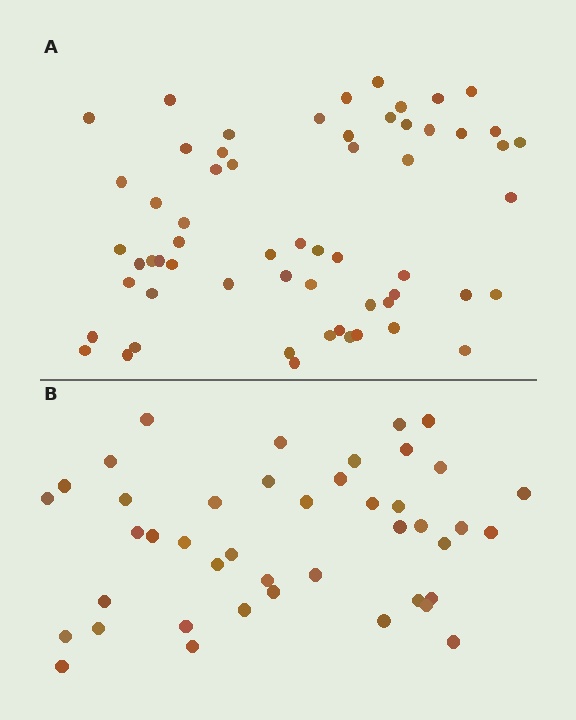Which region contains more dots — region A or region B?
Region A (the top region) has more dots.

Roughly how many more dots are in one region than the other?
Region A has approximately 15 more dots than region B.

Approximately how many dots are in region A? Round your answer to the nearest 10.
About 60 dots.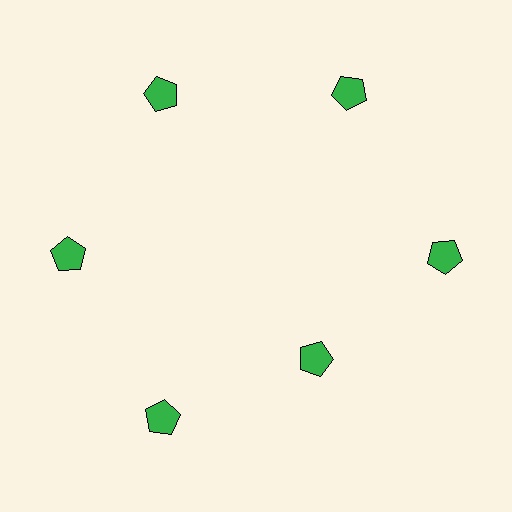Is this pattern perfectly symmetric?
No. The 6 green pentagons are arranged in a ring, but one element near the 5 o'clock position is pulled inward toward the center, breaking the 6-fold rotational symmetry.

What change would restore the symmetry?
The symmetry would be restored by moving it outward, back onto the ring so that all 6 pentagons sit at equal angles and equal distance from the center.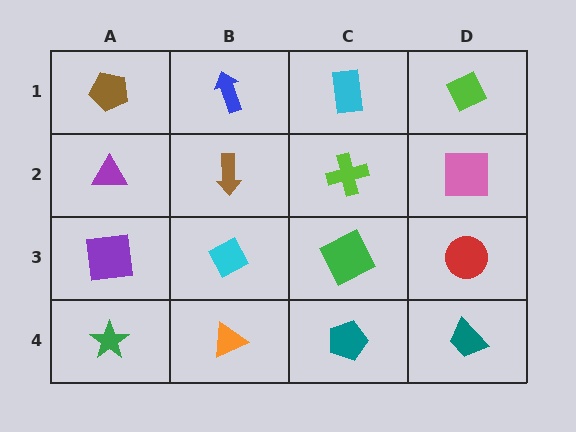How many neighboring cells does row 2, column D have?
3.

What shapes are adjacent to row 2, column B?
A blue arrow (row 1, column B), a cyan diamond (row 3, column B), a purple triangle (row 2, column A), a lime cross (row 2, column C).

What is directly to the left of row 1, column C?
A blue arrow.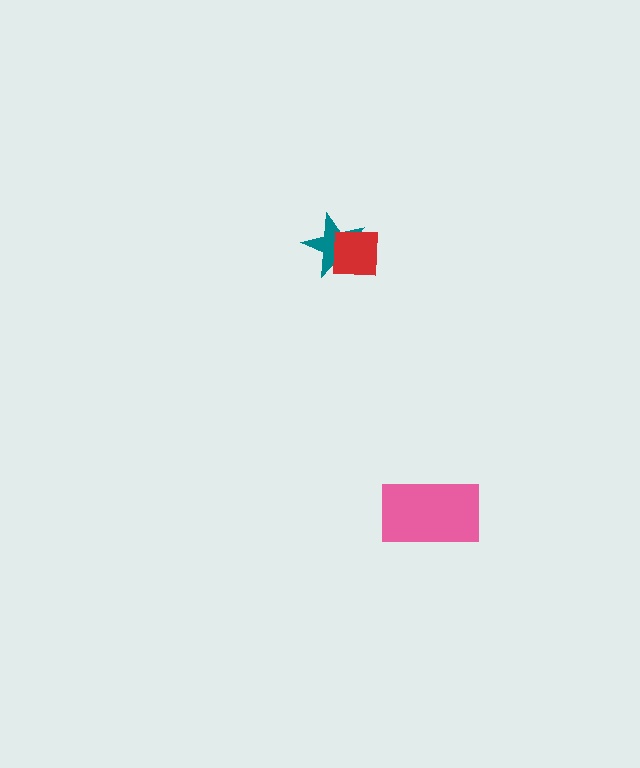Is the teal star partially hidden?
Yes, it is partially covered by another shape.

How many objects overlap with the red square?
1 object overlaps with the red square.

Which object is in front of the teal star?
The red square is in front of the teal star.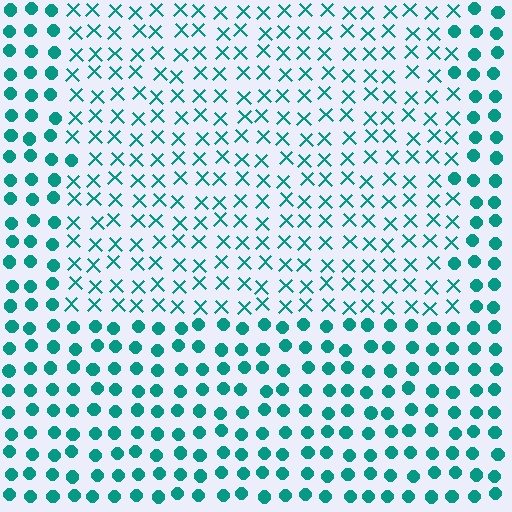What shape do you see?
I see a rectangle.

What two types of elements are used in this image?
The image uses X marks inside the rectangle region and circles outside it.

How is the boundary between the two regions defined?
The boundary is defined by a change in element shape: X marks inside vs. circles outside. All elements share the same color and spacing.